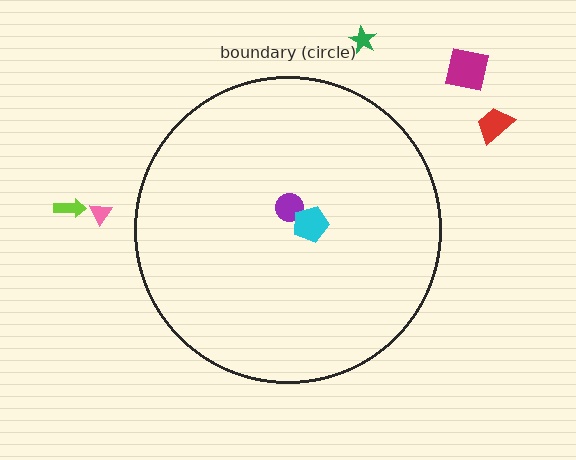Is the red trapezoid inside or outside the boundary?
Outside.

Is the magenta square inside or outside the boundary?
Outside.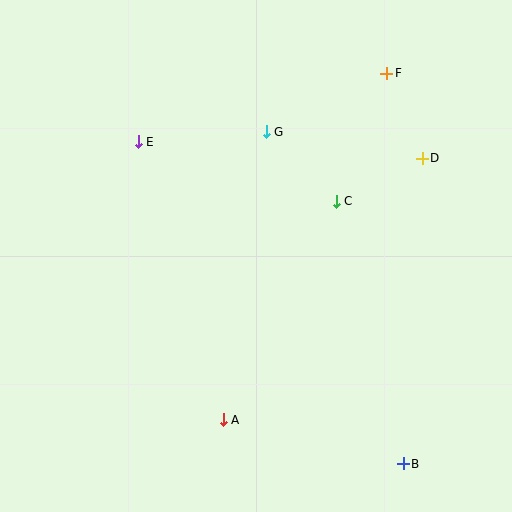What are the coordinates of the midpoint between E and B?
The midpoint between E and B is at (271, 303).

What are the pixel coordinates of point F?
Point F is at (387, 73).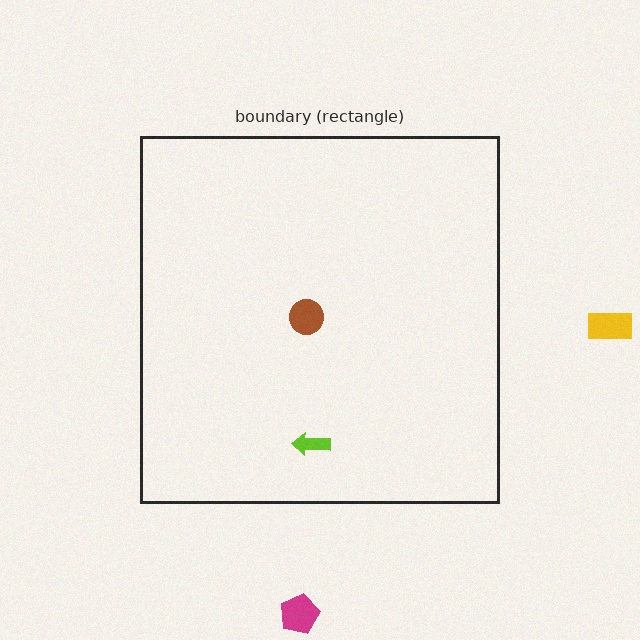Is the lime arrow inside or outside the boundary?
Inside.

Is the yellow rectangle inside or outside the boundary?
Outside.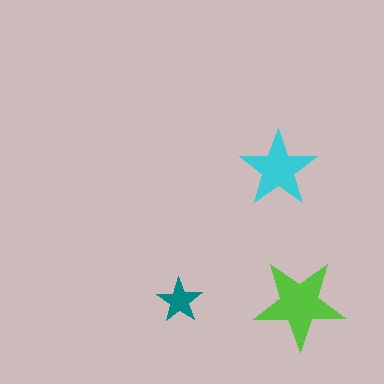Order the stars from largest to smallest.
the lime one, the cyan one, the teal one.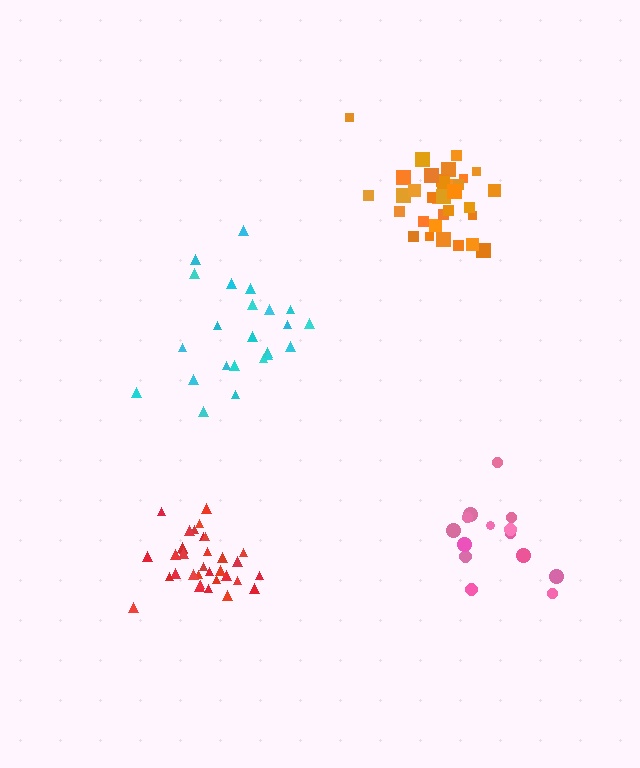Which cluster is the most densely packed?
Red.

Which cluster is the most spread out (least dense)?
Cyan.